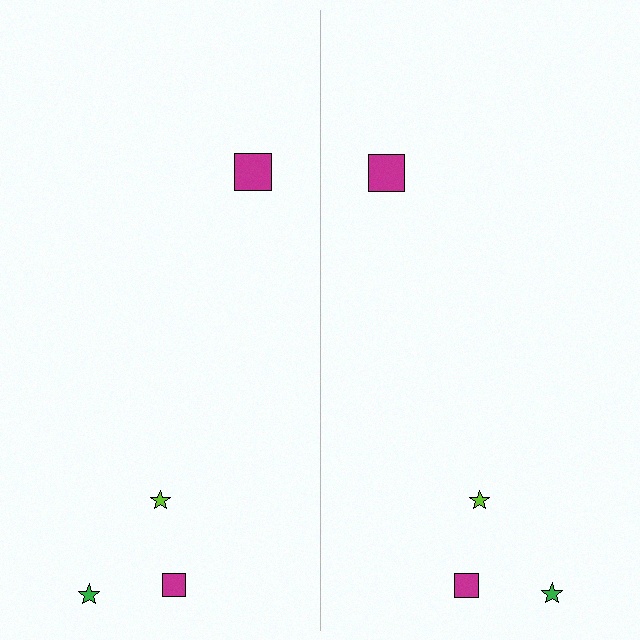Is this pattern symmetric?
Yes, this pattern has bilateral (reflection) symmetry.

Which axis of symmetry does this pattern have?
The pattern has a vertical axis of symmetry running through the center of the image.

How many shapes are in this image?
There are 8 shapes in this image.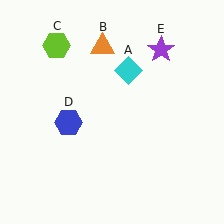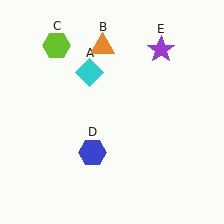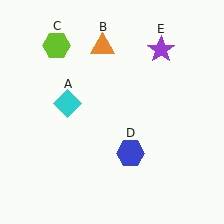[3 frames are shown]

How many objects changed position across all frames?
2 objects changed position: cyan diamond (object A), blue hexagon (object D).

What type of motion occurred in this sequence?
The cyan diamond (object A), blue hexagon (object D) rotated counterclockwise around the center of the scene.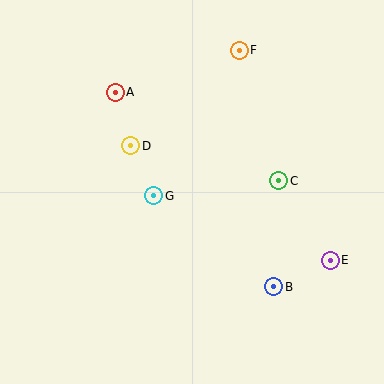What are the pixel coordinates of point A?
Point A is at (115, 92).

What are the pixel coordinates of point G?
Point G is at (154, 196).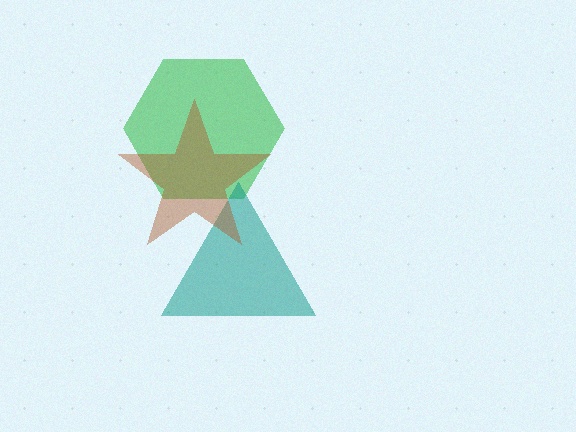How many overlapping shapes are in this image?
There are 3 overlapping shapes in the image.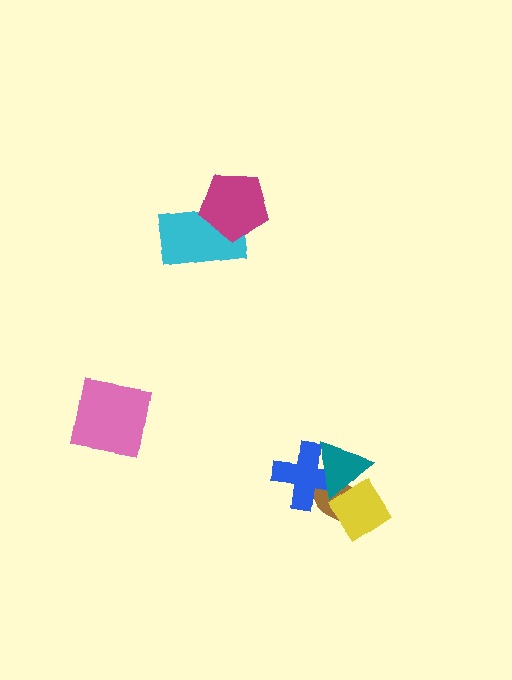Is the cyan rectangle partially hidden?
Yes, it is partially covered by another shape.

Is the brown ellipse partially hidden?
Yes, it is partially covered by another shape.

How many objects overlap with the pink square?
0 objects overlap with the pink square.